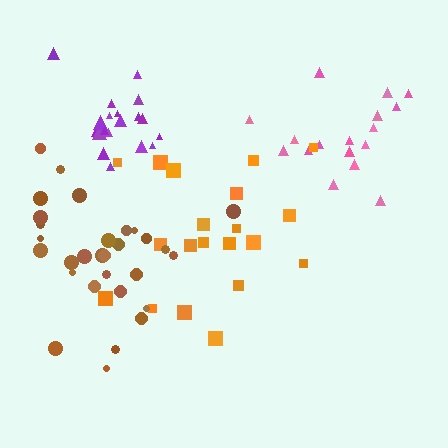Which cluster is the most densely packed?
Purple.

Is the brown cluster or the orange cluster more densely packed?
Brown.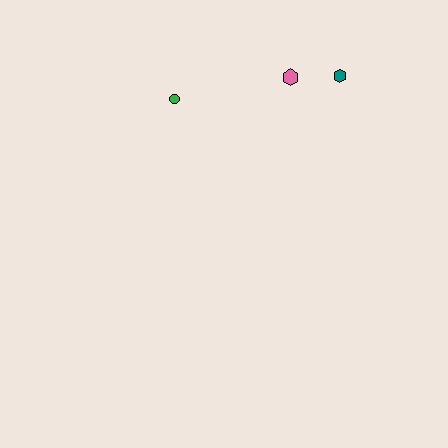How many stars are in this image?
There are no stars.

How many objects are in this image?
There are 3 objects.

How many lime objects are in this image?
There are no lime objects.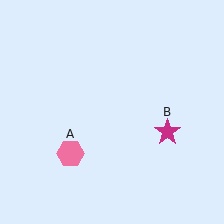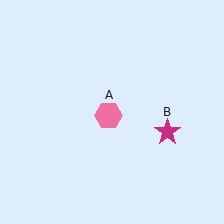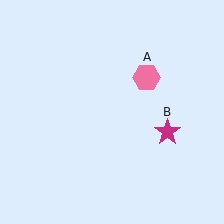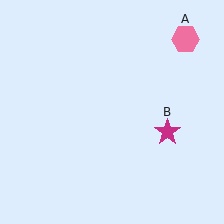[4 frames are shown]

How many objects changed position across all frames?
1 object changed position: pink hexagon (object A).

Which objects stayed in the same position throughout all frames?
Magenta star (object B) remained stationary.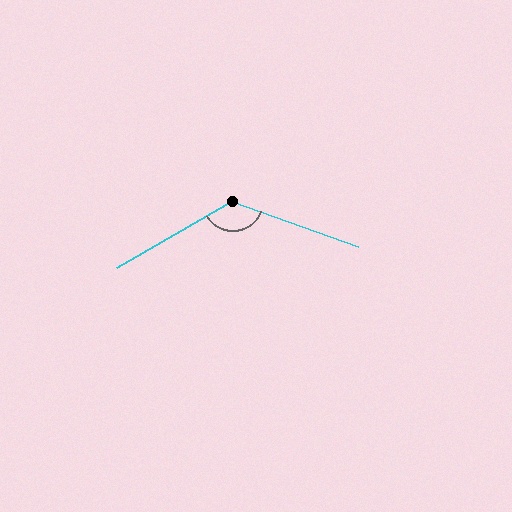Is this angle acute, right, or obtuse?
It is obtuse.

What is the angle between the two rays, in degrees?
Approximately 131 degrees.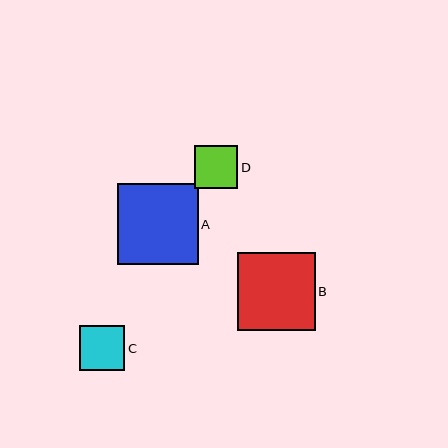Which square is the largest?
Square A is the largest with a size of approximately 81 pixels.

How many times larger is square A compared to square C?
Square A is approximately 1.8 times the size of square C.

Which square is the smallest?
Square D is the smallest with a size of approximately 43 pixels.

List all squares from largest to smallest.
From largest to smallest: A, B, C, D.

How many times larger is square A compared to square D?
Square A is approximately 1.9 times the size of square D.